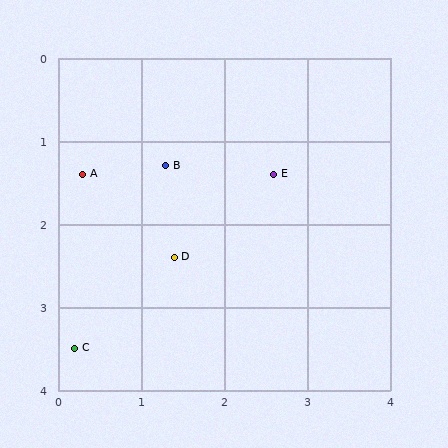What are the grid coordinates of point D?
Point D is at approximately (1.4, 2.4).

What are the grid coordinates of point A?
Point A is at approximately (0.3, 1.4).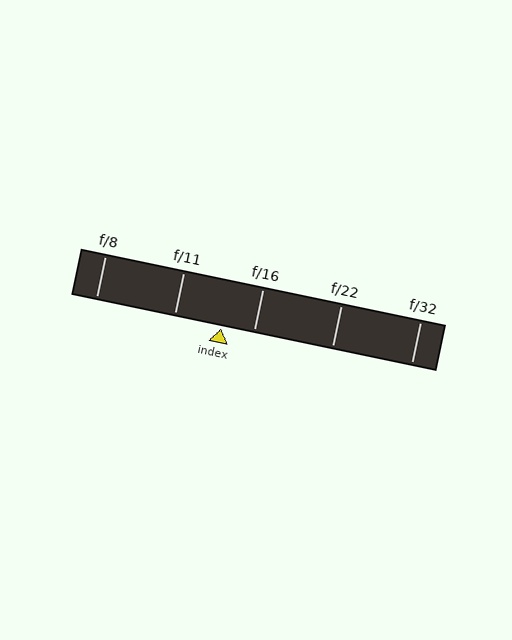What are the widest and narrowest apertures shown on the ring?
The widest aperture shown is f/8 and the narrowest is f/32.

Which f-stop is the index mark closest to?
The index mark is closest to f/16.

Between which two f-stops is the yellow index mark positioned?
The index mark is between f/11 and f/16.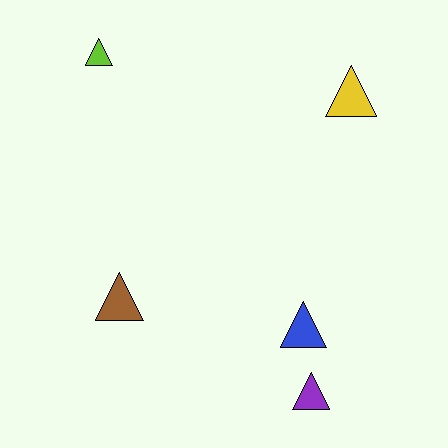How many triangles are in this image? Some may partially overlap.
There are 5 triangles.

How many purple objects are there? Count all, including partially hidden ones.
There is 1 purple object.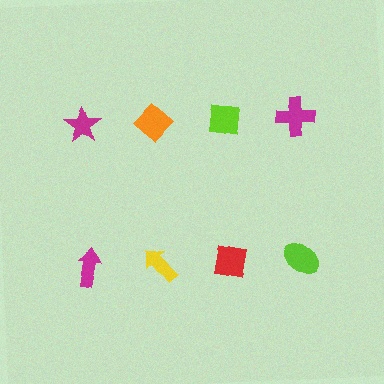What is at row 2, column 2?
A yellow arrow.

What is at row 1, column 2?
An orange diamond.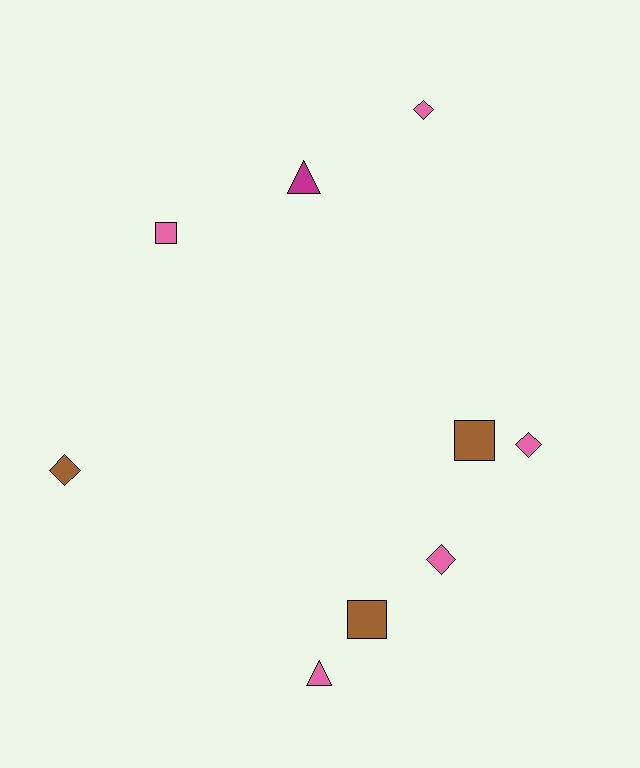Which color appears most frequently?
Pink, with 5 objects.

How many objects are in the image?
There are 9 objects.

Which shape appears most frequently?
Diamond, with 4 objects.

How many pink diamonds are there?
There are 3 pink diamonds.